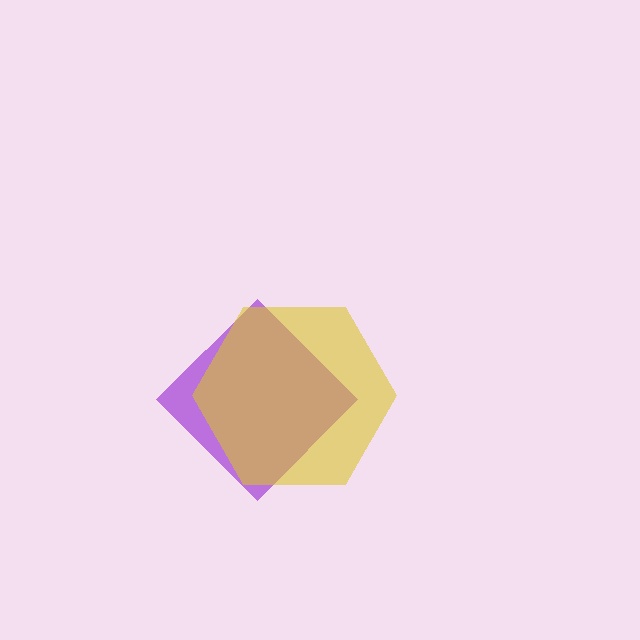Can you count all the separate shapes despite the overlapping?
Yes, there are 2 separate shapes.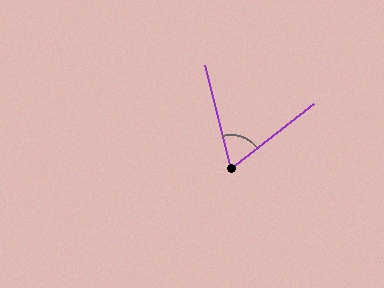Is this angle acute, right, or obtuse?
It is acute.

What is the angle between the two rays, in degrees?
Approximately 66 degrees.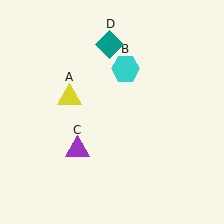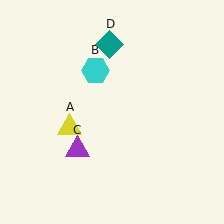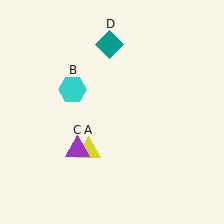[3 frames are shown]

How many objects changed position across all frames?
2 objects changed position: yellow triangle (object A), cyan hexagon (object B).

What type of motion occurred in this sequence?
The yellow triangle (object A), cyan hexagon (object B) rotated counterclockwise around the center of the scene.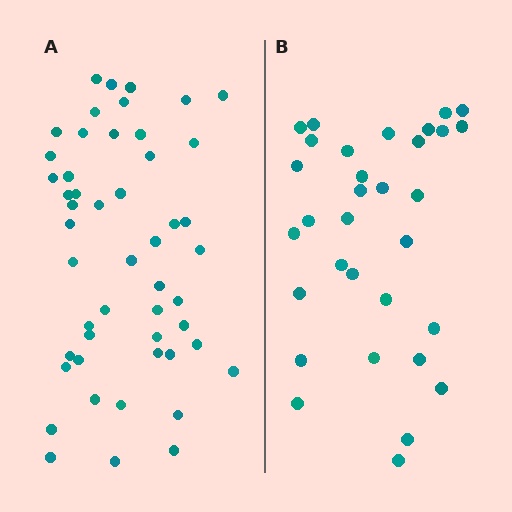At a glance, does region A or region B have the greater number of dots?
Region A (the left region) has more dots.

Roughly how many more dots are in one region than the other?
Region A has approximately 20 more dots than region B.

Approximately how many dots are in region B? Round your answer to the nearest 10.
About 30 dots. (The exact count is 32, which rounds to 30.)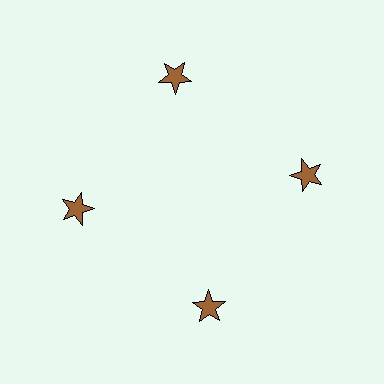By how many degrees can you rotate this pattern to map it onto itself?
The pattern maps onto itself every 90 degrees of rotation.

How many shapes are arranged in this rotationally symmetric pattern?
There are 4 shapes, arranged in 4 groups of 1.